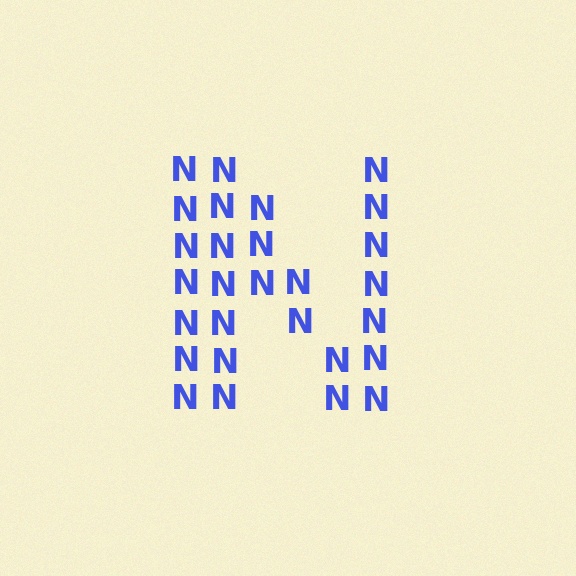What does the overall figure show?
The overall figure shows the letter N.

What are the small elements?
The small elements are letter N's.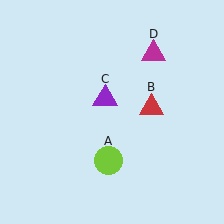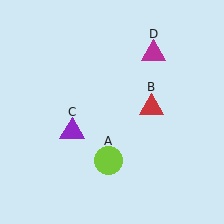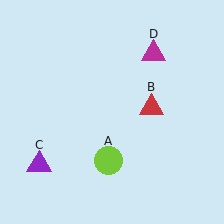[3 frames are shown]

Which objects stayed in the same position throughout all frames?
Lime circle (object A) and red triangle (object B) and magenta triangle (object D) remained stationary.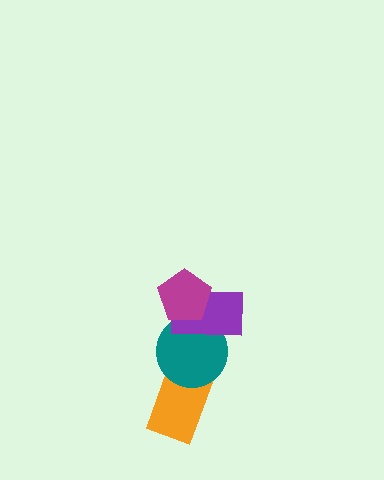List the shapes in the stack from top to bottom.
From top to bottom: the magenta pentagon, the purple rectangle, the teal circle, the orange rectangle.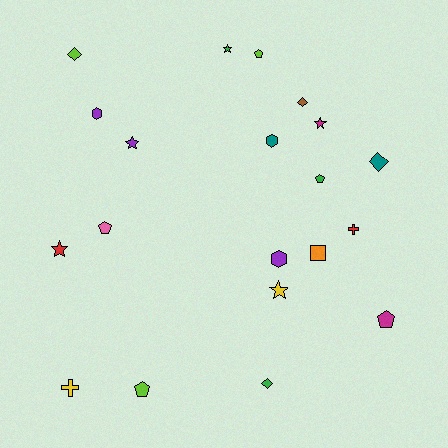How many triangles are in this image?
There are no triangles.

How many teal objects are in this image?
There are 2 teal objects.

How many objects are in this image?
There are 20 objects.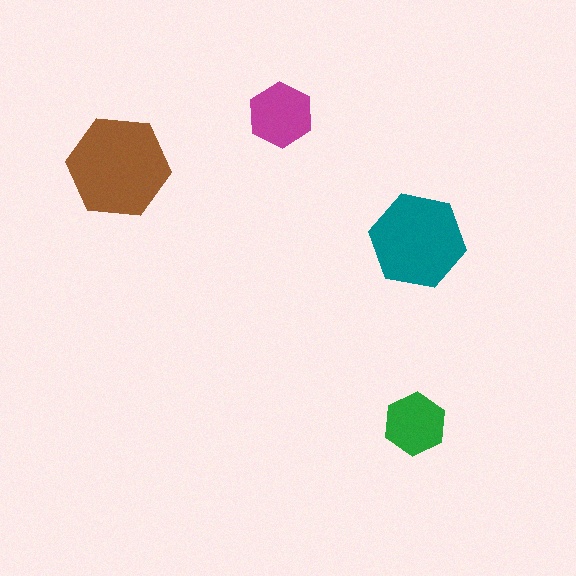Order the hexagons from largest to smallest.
the brown one, the teal one, the magenta one, the green one.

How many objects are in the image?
There are 4 objects in the image.